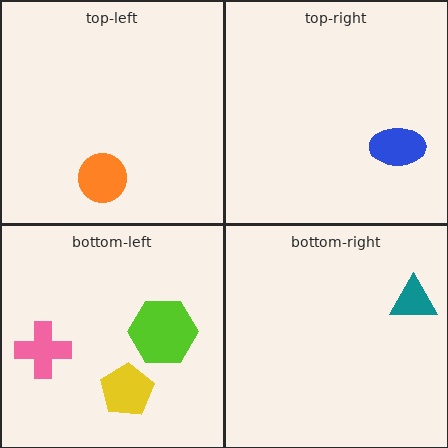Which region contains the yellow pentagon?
The bottom-left region.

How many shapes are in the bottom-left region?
3.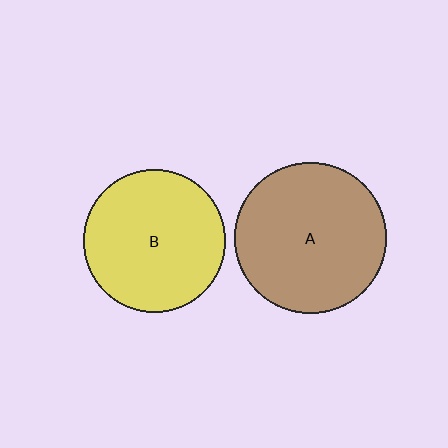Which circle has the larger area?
Circle A (brown).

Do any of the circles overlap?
No, none of the circles overlap.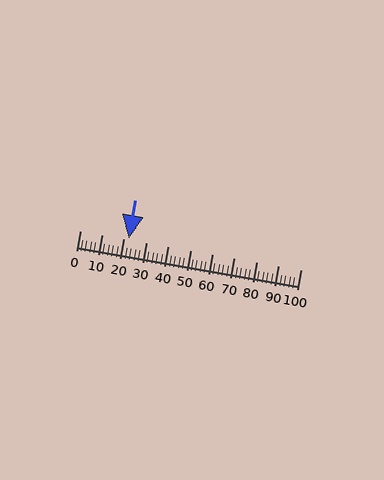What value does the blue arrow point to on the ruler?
The blue arrow points to approximately 22.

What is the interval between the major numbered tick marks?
The major tick marks are spaced 10 units apart.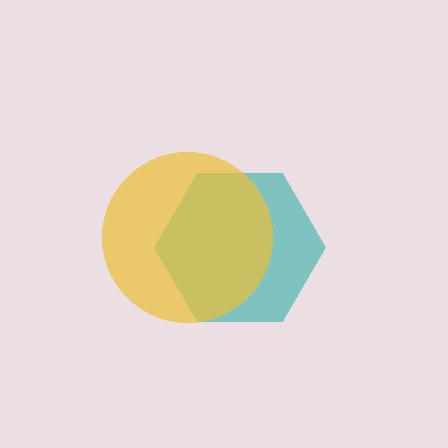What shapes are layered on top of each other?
The layered shapes are: a teal hexagon, a yellow circle.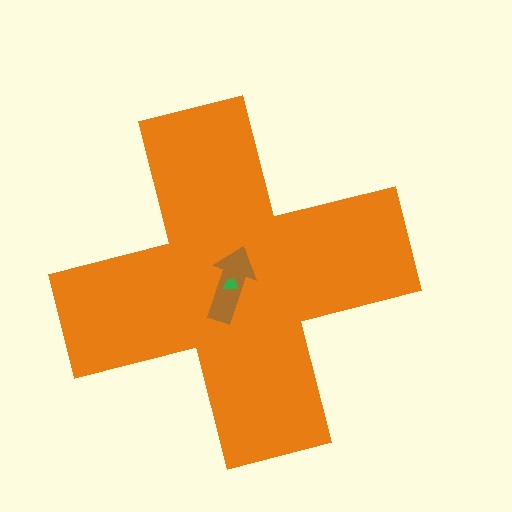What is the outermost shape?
The orange cross.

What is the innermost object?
The green trapezoid.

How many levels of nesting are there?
3.